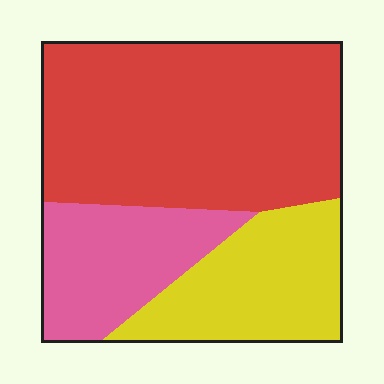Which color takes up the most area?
Red, at roughly 55%.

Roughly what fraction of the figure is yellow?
Yellow takes up less than a quarter of the figure.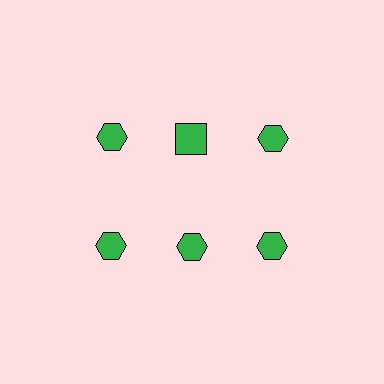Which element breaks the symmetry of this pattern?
The green square in the top row, second from left column breaks the symmetry. All other shapes are green hexagons.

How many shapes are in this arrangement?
There are 6 shapes arranged in a grid pattern.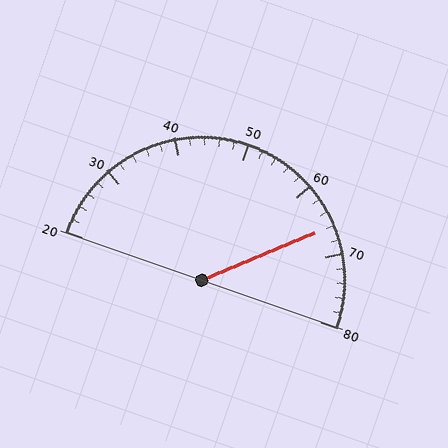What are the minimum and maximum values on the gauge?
The gauge ranges from 20 to 80.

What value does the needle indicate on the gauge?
The needle indicates approximately 66.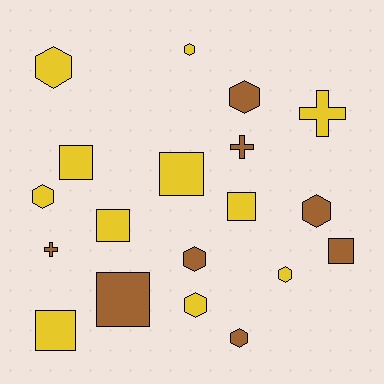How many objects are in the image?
There are 19 objects.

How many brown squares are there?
There are 2 brown squares.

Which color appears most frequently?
Yellow, with 11 objects.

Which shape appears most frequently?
Hexagon, with 9 objects.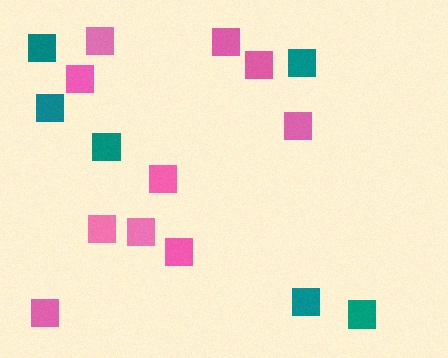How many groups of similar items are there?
There are 2 groups: one group of teal squares (6) and one group of pink squares (10).